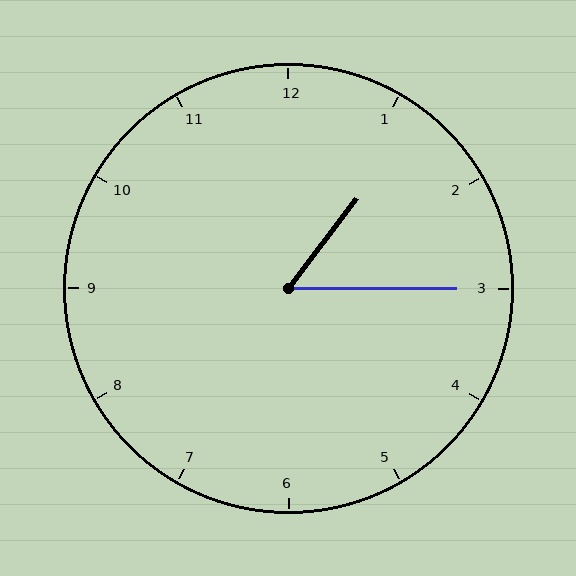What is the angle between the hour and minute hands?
Approximately 52 degrees.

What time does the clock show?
1:15.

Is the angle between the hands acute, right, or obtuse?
It is acute.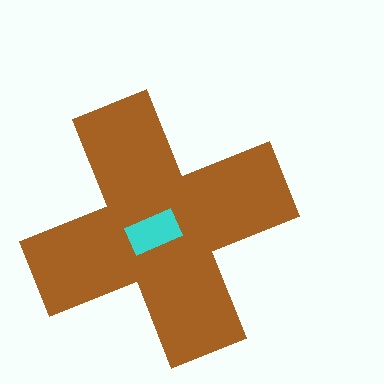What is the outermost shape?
The brown cross.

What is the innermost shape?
The cyan rectangle.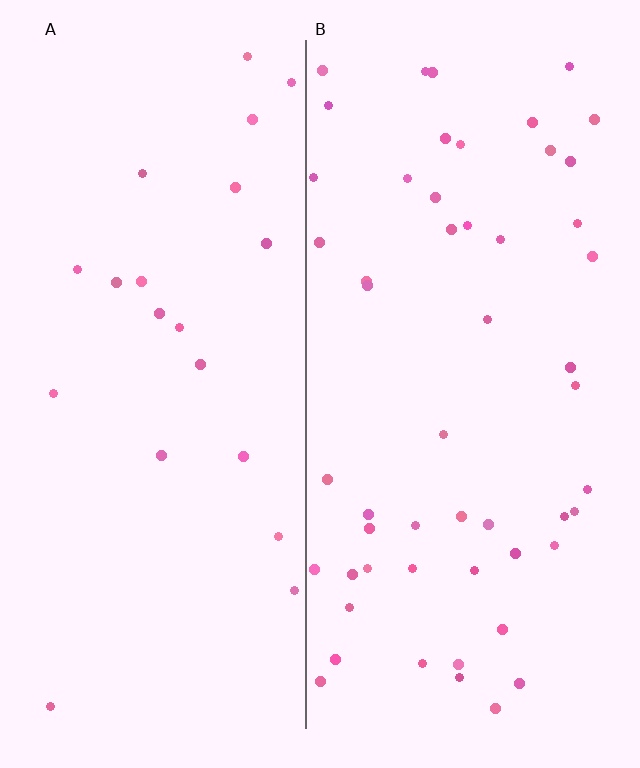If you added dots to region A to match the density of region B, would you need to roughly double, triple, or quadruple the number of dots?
Approximately triple.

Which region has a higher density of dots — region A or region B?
B (the right).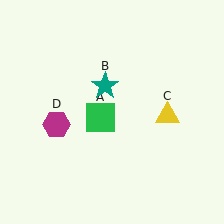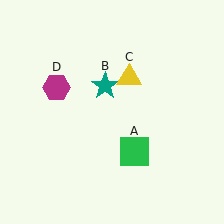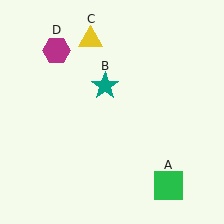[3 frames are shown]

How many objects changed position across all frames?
3 objects changed position: green square (object A), yellow triangle (object C), magenta hexagon (object D).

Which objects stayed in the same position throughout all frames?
Teal star (object B) remained stationary.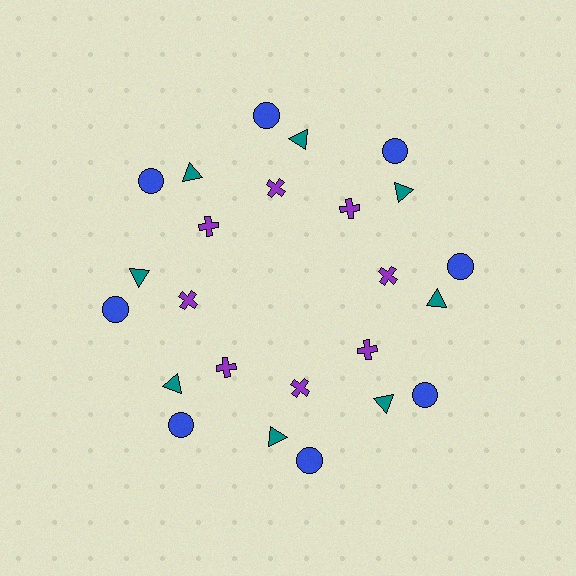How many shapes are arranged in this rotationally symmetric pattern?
There are 24 shapes, arranged in 8 groups of 3.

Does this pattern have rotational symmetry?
Yes, this pattern has 8-fold rotational symmetry. It looks the same after rotating 45 degrees around the center.